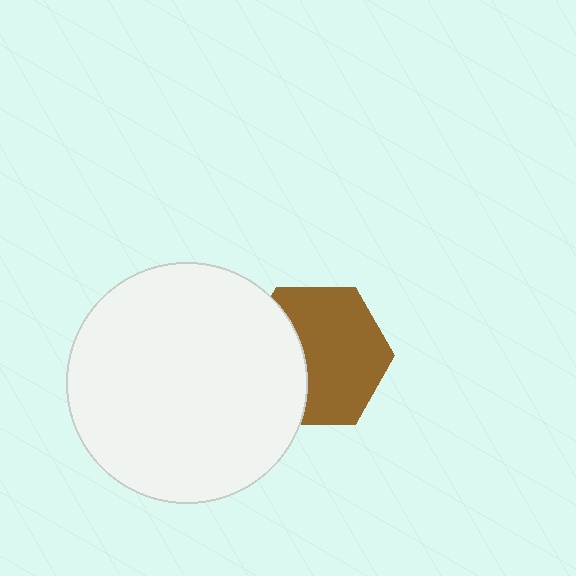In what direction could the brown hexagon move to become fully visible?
The brown hexagon could move right. That would shift it out from behind the white circle entirely.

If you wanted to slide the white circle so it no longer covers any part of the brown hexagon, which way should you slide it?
Slide it left — that is the most direct way to separate the two shapes.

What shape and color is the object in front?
The object in front is a white circle.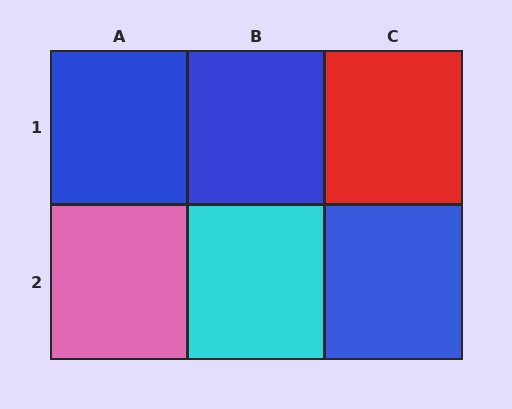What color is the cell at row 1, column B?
Blue.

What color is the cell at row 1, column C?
Red.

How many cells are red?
1 cell is red.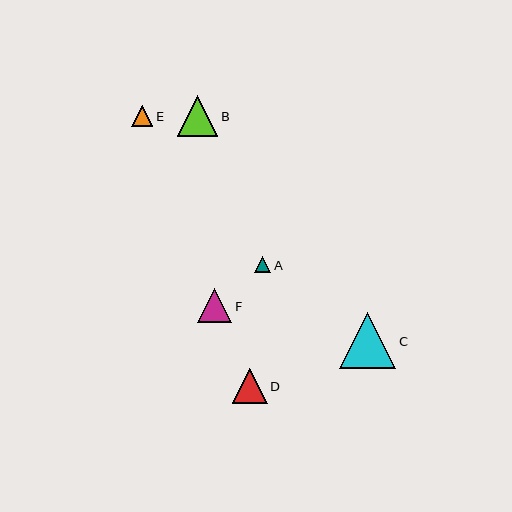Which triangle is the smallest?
Triangle A is the smallest with a size of approximately 16 pixels.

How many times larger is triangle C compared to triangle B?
Triangle C is approximately 1.4 times the size of triangle B.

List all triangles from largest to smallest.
From largest to smallest: C, B, D, F, E, A.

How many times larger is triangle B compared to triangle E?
Triangle B is approximately 1.9 times the size of triangle E.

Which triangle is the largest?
Triangle C is the largest with a size of approximately 56 pixels.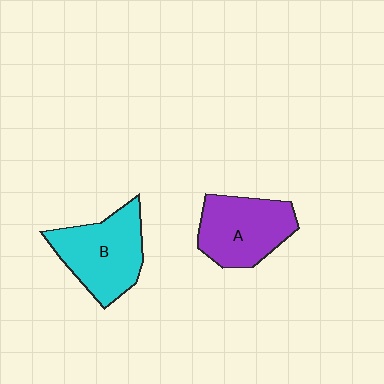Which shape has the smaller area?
Shape A (purple).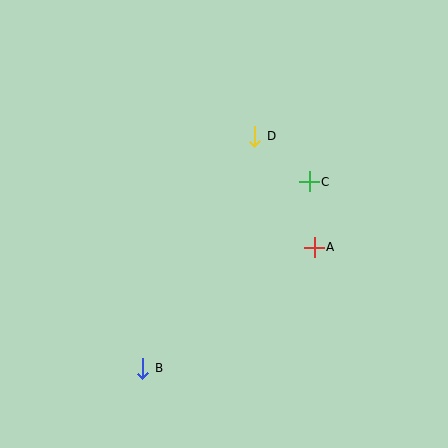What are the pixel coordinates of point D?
Point D is at (255, 136).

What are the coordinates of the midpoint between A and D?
The midpoint between A and D is at (285, 192).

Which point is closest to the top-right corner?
Point C is closest to the top-right corner.